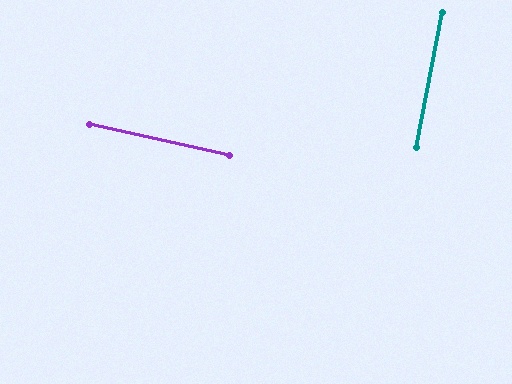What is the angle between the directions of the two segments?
Approximately 88 degrees.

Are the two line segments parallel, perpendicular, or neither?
Perpendicular — they meet at approximately 88°.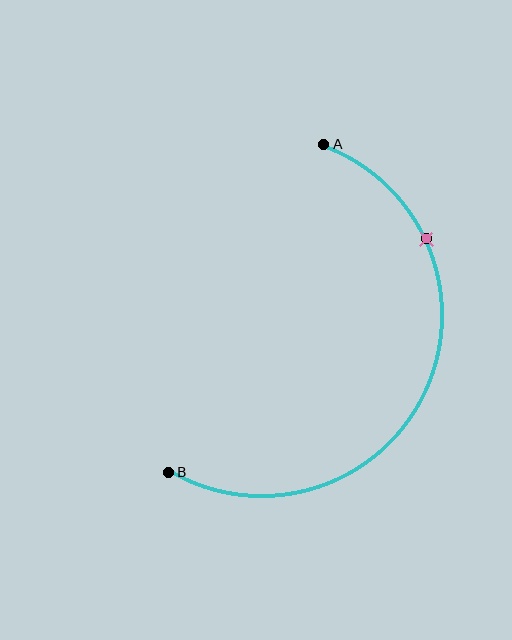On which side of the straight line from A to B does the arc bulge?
The arc bulges to the right of the straight line connecting A and B.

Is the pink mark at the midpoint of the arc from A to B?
No. The pink mark lies on the arc but is closer to endpoint A. The arc midpoint would be at the point on the curve equidistant along the arc from both A and B.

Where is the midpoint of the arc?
The arc midpoint is the point on the curve farthest from the straight line joining A and B. It sits to the right of that line.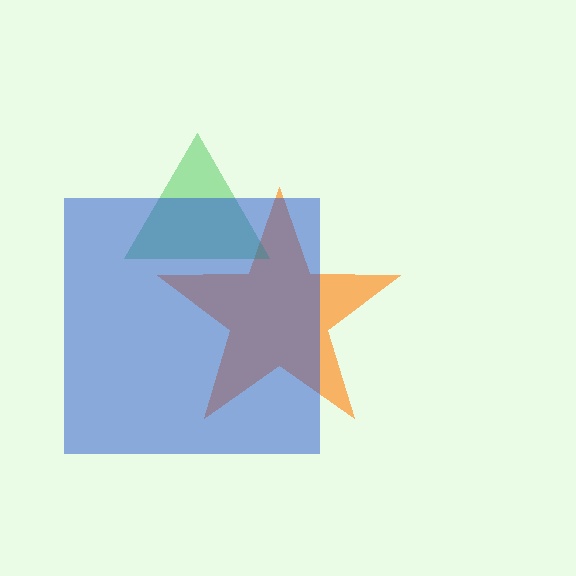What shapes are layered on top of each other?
The layered shapes are: an orange star, a green triangle, a blue square.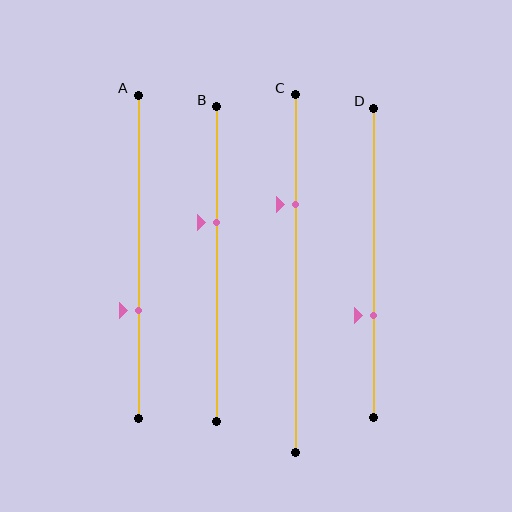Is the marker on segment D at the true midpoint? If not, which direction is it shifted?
No, the marker on segment D is shifted downward by about 17% of the segment length.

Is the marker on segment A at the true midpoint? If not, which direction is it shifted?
No, the marker on segment A is shifted downward by about 17% of the segment length.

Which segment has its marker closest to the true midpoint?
Segment B has its marker closest to the true midpoint.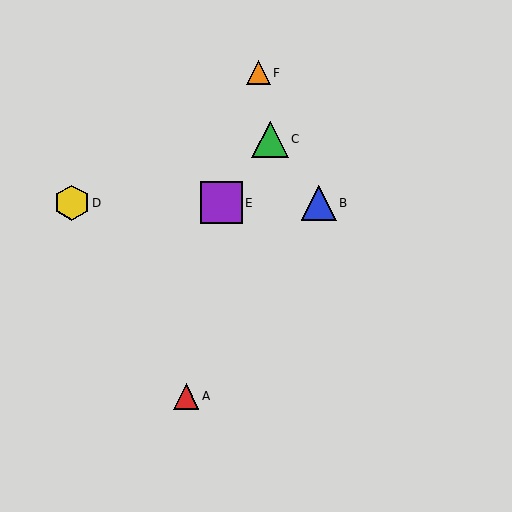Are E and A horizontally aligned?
No, E is at y≈203 and A is at y≈396.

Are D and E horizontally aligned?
Yes, both are at y≈203.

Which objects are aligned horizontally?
Objects B, D, E are aligned horizontally.